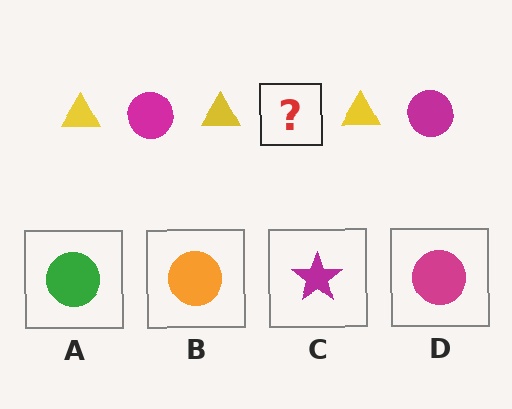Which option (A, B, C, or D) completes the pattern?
D.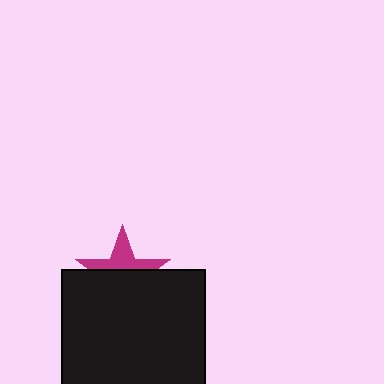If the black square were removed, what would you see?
You would see the complete magenta star.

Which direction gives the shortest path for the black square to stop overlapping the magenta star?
Moving down gives the shortest separation.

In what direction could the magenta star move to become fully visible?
The magenta star could move up. That would shift it out from behind the black square entirely.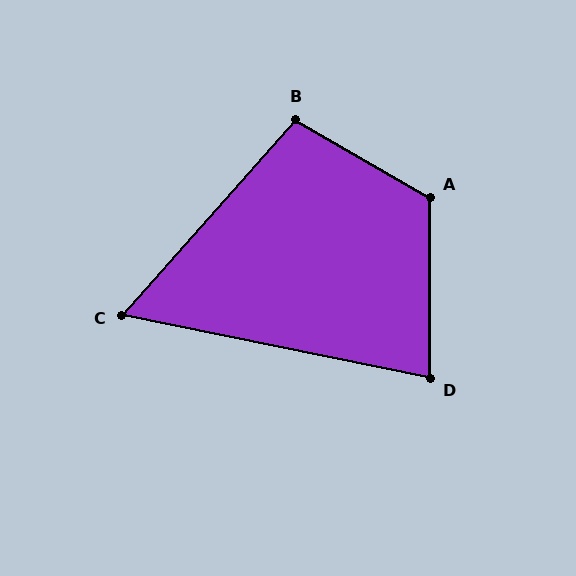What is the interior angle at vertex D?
Approximately 78 degrees (acute).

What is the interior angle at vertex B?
Approximately 102 degrees (obtuse).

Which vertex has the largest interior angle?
A, at approximately 120 degrees.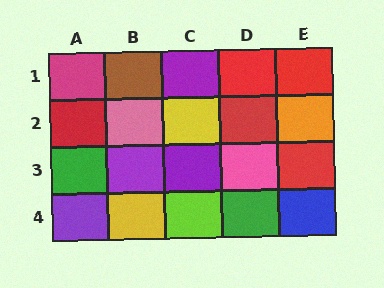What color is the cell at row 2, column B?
Pink.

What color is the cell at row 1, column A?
Magenta.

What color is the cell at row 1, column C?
Purple.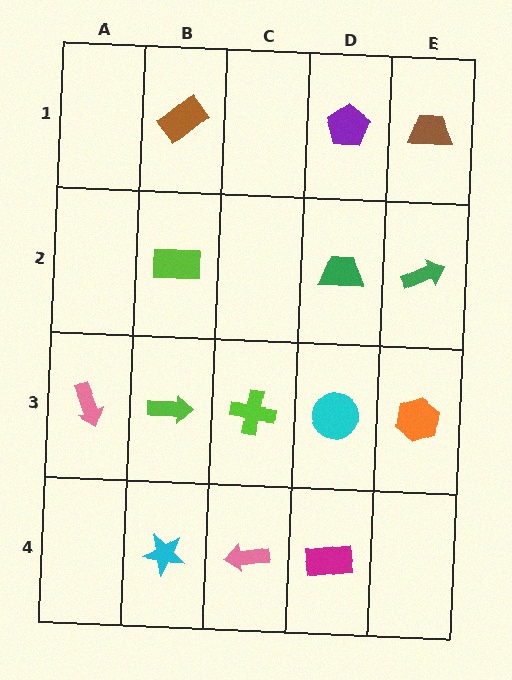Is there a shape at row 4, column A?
No, that cell is empty.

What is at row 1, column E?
A brown trapezoid.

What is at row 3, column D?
A cyan circle.